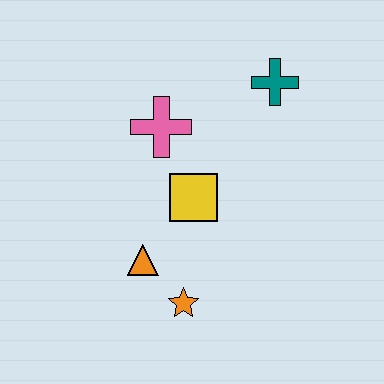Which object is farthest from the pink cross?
The orange star is farthest from the pink cross.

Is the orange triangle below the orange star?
No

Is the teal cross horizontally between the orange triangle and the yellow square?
No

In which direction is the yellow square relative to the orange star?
The yellow square is above the orange star.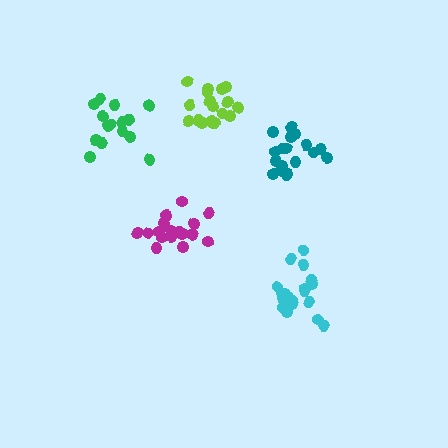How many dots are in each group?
Group 1: 17 dots, Group 2: 18 dots, Group 3: 20 dots, Group 4: 18 dots, Group 5: 15 dots (88 total).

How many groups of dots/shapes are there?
There are 5 groups.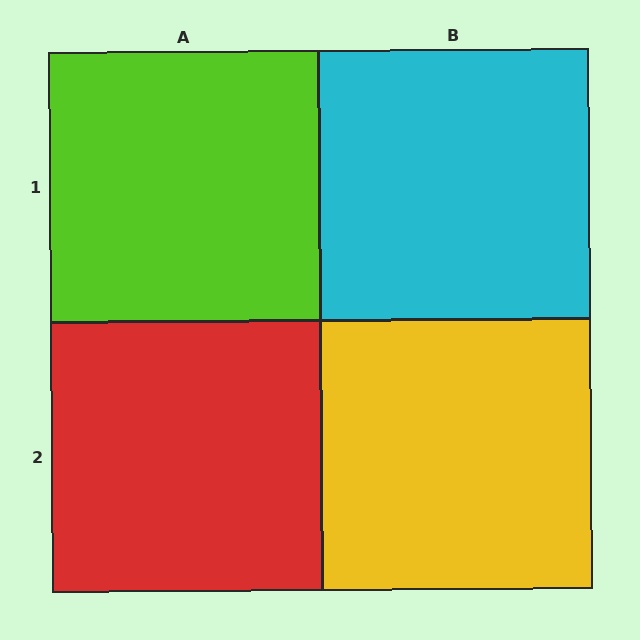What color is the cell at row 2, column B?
Yellow.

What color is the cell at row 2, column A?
Red.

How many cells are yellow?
1 cell is yellow.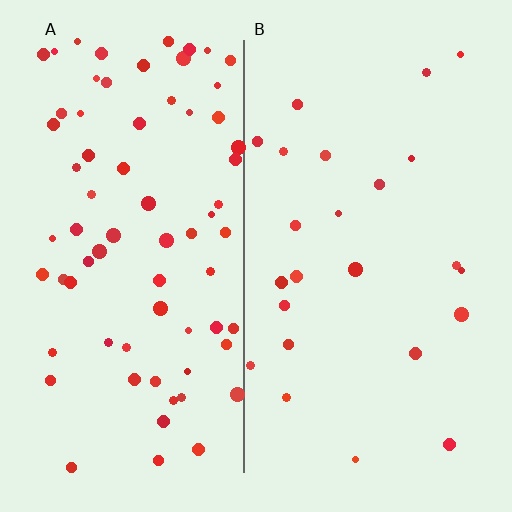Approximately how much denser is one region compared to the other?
Approximately 3.0× — region A over region B.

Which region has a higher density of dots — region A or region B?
A (the left).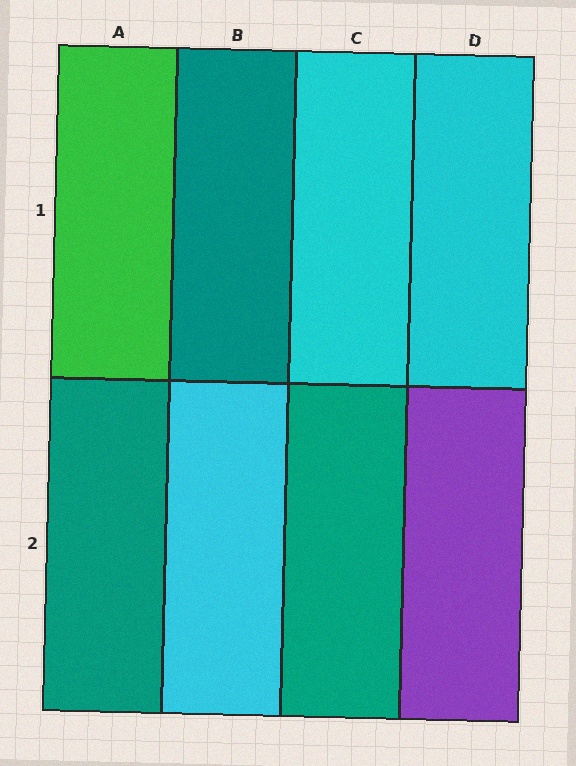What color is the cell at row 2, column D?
Purple.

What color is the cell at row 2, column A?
Teal.